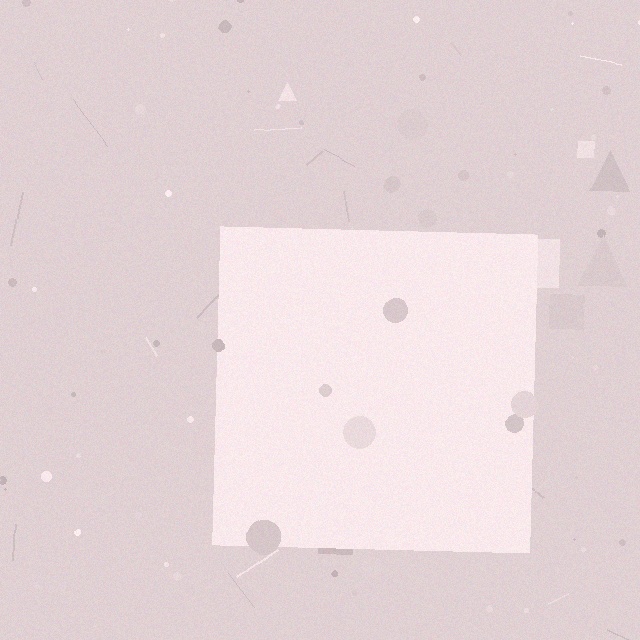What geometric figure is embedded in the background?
A square is embedded in the background.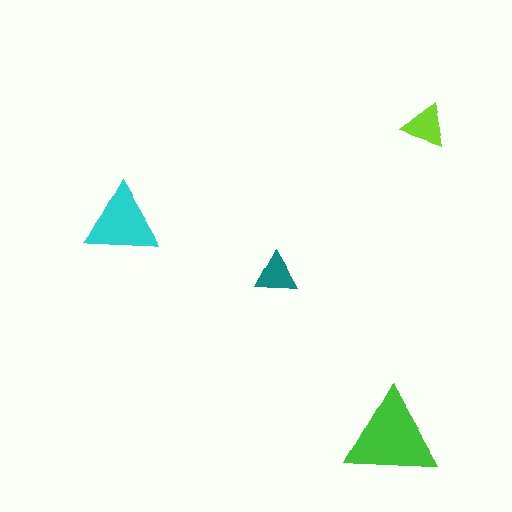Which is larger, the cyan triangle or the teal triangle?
The cyan one.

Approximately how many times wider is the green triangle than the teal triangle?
About 2 times wider.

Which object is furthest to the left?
The cyan triangle is leftmost.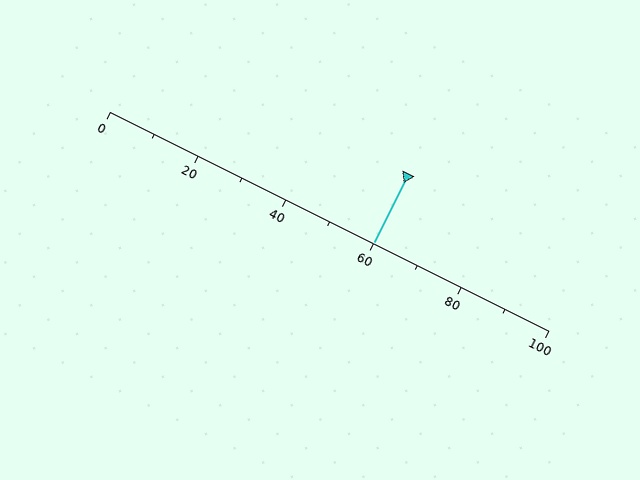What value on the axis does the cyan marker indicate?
The marker indicates approximately 60.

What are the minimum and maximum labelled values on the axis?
The axis runs from 0 to 100.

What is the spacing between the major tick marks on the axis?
The major ticks are spaced 20 apart.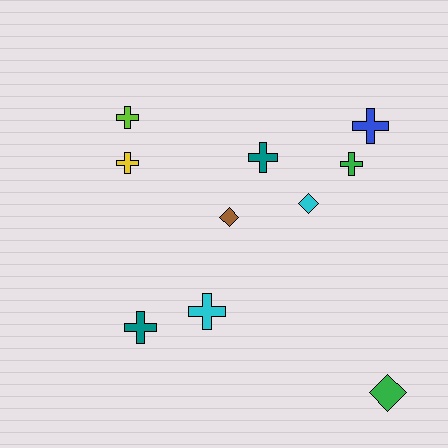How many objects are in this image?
There are 10 objects.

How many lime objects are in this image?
There is 1 lime object.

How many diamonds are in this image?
There are 3 diamonds.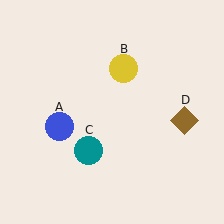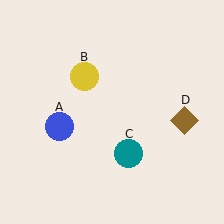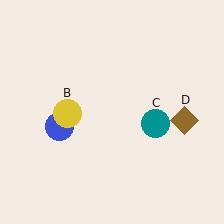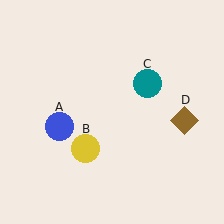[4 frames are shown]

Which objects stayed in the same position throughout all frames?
Blue circle (object A) and brown diamond (object D) remained stationary.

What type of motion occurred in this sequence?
The yellow circle (object B), teal circle (object C) rotated counterclockwise around the center of the scene.